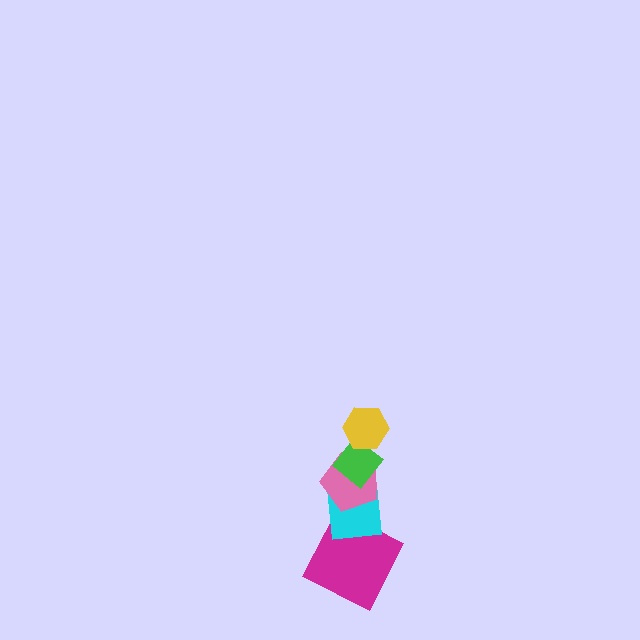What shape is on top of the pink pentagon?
The green diamond is on top of the pink pentagon.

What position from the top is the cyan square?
The cyan square is 4th from the top.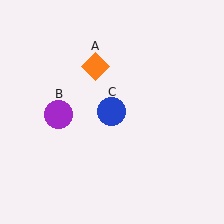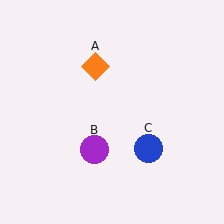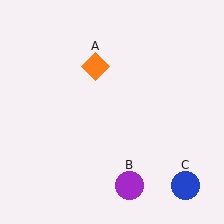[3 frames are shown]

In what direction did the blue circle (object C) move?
The blue circle (object C) moved down and to the right.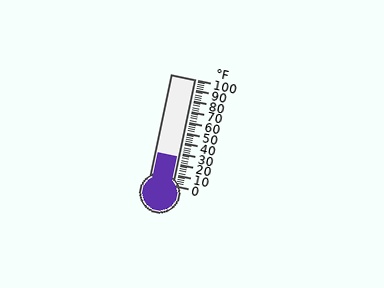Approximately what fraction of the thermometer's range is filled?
The thermometer is filled to approximately 25% of its range.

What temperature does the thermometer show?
The thermometer shows approximately 26°F.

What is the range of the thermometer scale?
The thermometer scale ranges from 0°F to 100°F.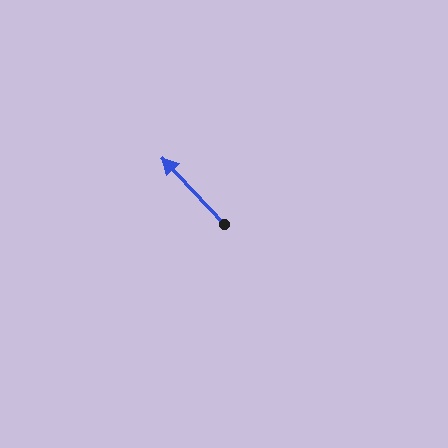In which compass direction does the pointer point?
Northwest.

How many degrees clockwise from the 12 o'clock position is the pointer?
Approximately 317 degrees.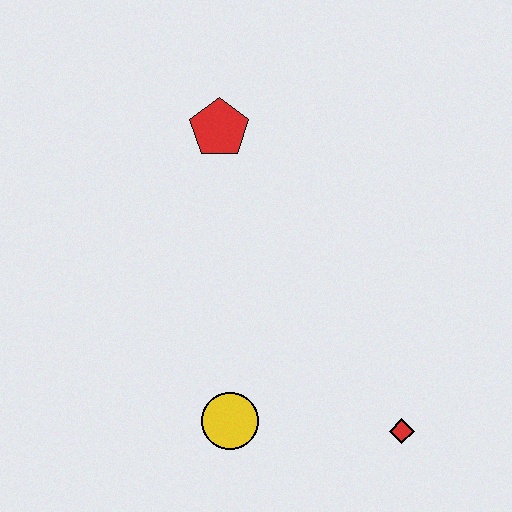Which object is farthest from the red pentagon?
The red diamond is farthest from the red pentagon.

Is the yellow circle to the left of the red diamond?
Yes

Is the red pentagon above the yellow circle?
Yes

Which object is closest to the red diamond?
The yellow circle is closest to the red diamond.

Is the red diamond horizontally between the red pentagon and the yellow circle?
No